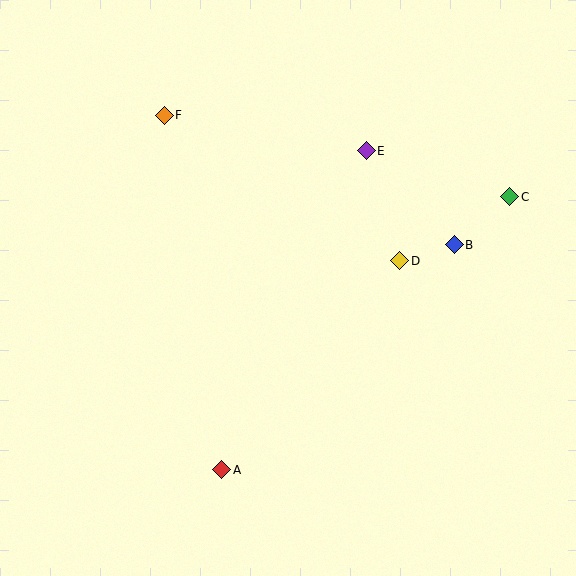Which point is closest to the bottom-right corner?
Point B is closest to the bottom-right corner.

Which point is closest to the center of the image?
Point D at (400, 261) is closest to the center.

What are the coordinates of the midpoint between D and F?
The midpoint between D and F is at (282, 188).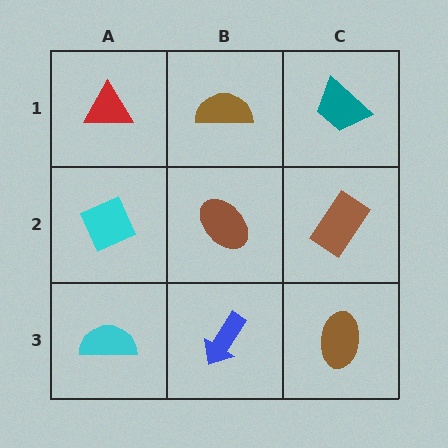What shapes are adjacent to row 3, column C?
A brown rectangle (row 2, column C), a blue arrow (row 3, column B).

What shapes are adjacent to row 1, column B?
A brown ellipse (row 2, column B), a red triangle (row 1, column A), a teal trapezoid (row 1, column C).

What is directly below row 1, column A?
A cyan diamond.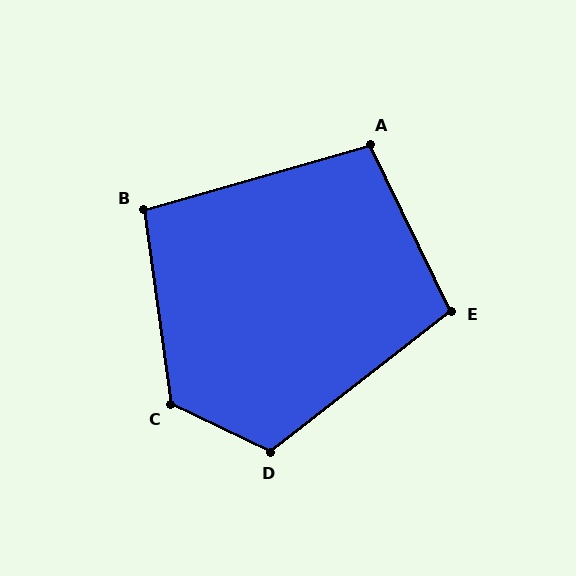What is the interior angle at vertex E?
Approximately 102 degrees (obtuse).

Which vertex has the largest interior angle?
C, at approximately 124 degrees.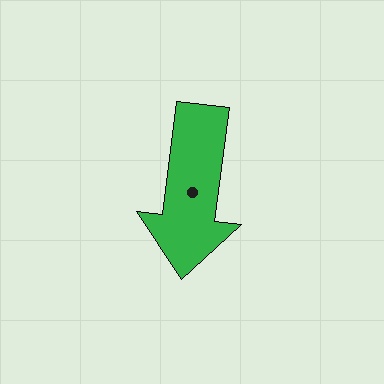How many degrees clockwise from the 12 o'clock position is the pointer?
Approximately 187 degrees.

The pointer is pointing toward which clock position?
Roughly 6 o'clock.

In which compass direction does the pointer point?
South.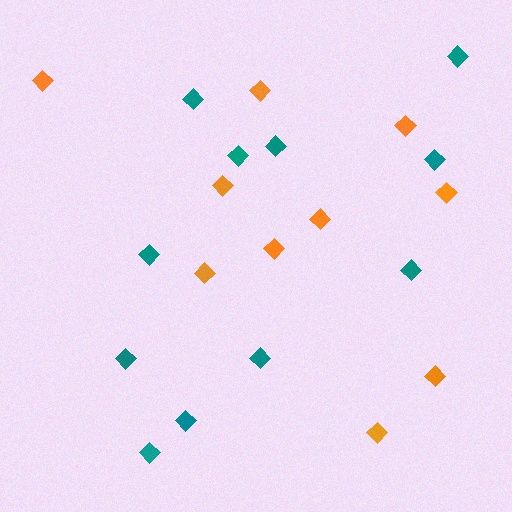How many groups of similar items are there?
There are 2 groups: one group of orange diamonds (10) and one group of teal diamonds (11).